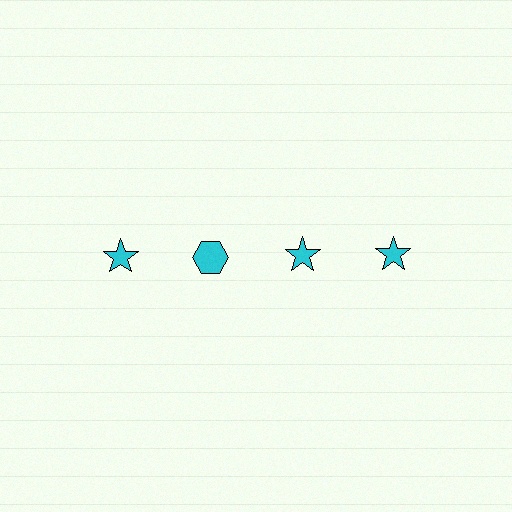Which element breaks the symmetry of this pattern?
The cyan hexagon in the top row, second from left column breaks the symmetry. All other shapes are cyan stars.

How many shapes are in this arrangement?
There are 4 shapes arranged in a grid pattern.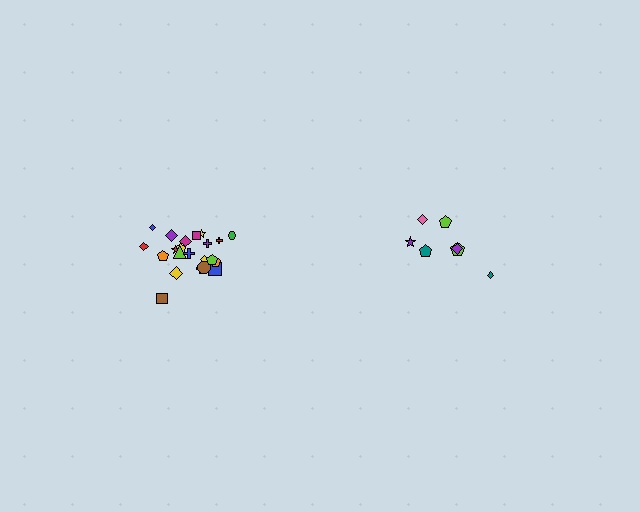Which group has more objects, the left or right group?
The left group.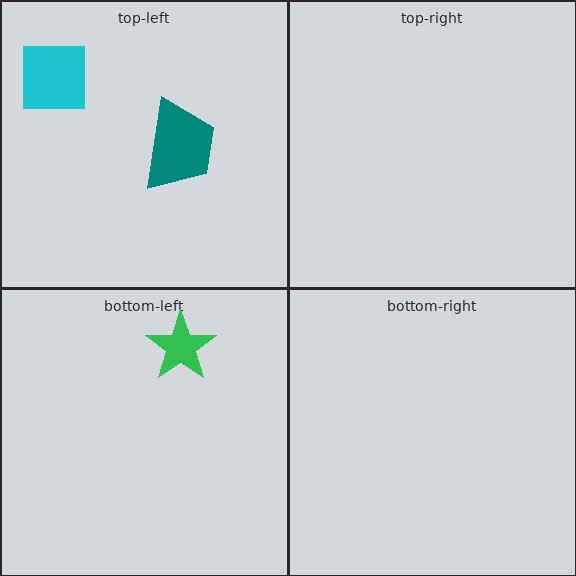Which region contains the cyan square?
The top-left region.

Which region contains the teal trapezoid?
The top-left region.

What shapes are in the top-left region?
The cyan square, the teal trapezoid.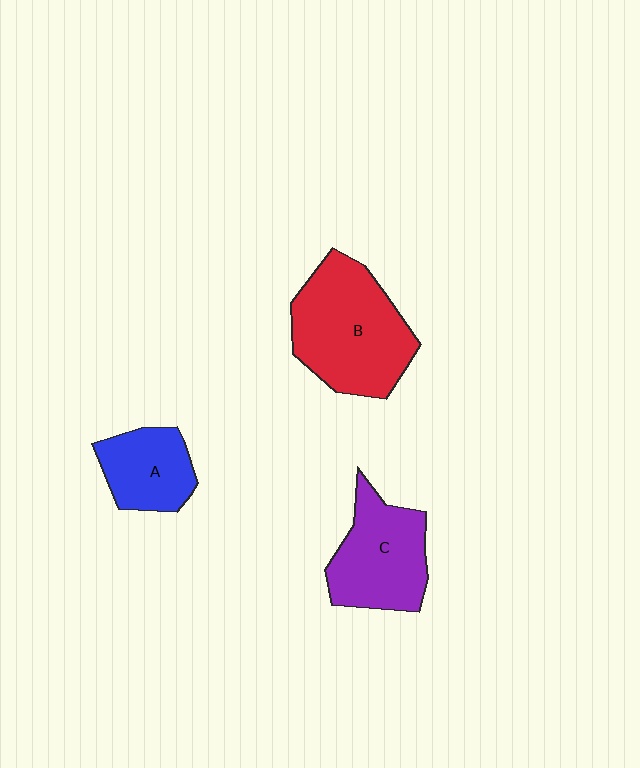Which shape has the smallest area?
Shape A (blue).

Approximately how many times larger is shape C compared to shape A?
Approximately 1.4 times.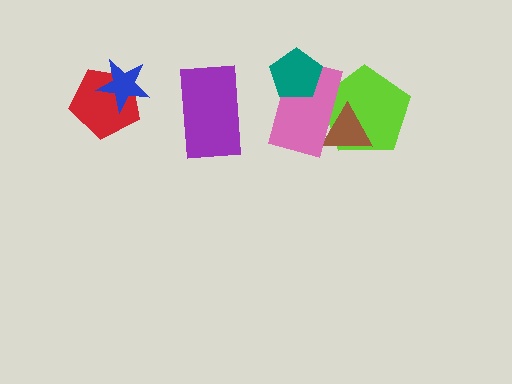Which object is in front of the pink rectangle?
The teal pentagon is in front of the pink rectangle.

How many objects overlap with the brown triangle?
2 objects overlap with the brown triangle.